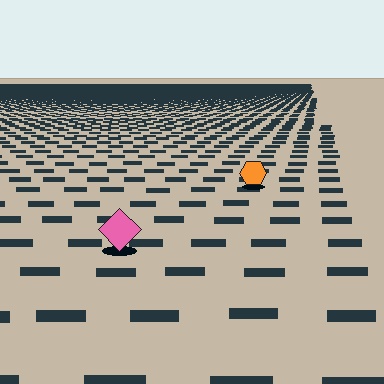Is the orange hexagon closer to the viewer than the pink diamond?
No. The pink diamond is closer — you can tell from the texture gradient: the ground texture is coarser near it.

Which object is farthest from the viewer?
The orange hexagon is farthest from the viewer. It appears smaller and the ground texture around it is denser.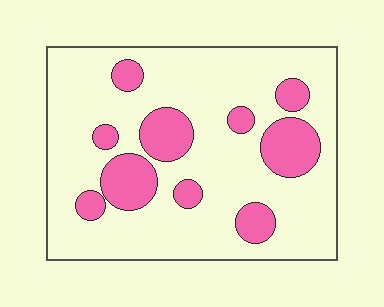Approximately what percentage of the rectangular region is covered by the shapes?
Approximately 20%.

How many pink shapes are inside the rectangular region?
10.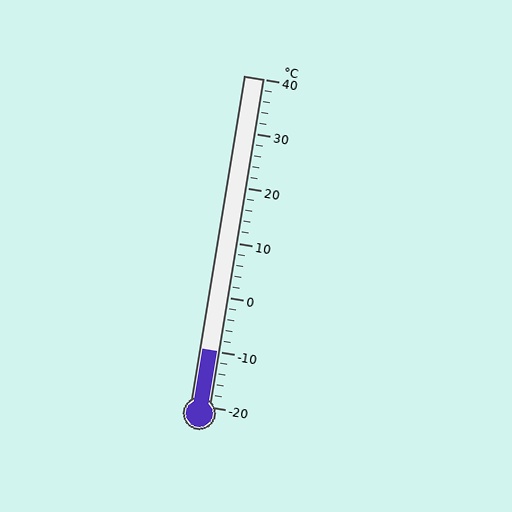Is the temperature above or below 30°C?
The temperature is below 30°C.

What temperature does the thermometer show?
The thermometer shows approximately -10°C.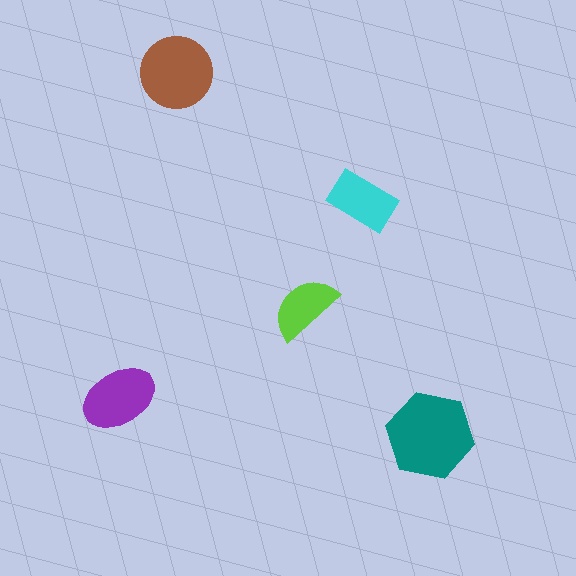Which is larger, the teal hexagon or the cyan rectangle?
The teal hexagon.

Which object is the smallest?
The lime semicircle.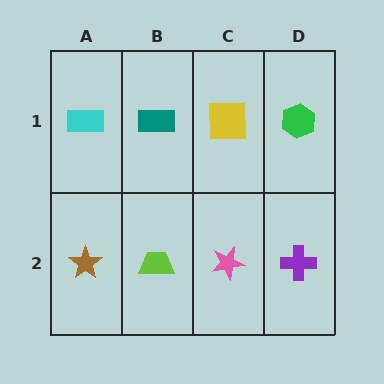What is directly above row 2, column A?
A cyan rectangle.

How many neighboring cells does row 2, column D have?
2.